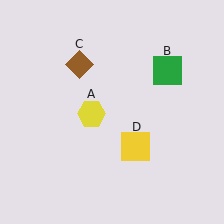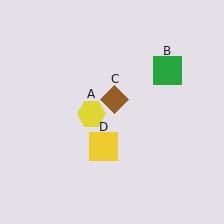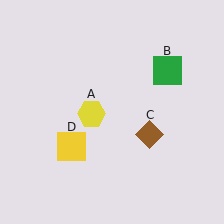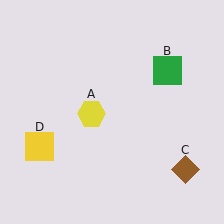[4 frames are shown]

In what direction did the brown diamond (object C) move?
The brown diamond (object C) moved down and to the right.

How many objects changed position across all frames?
2 objects changed position: brown diamond (object C), yellow square (object D).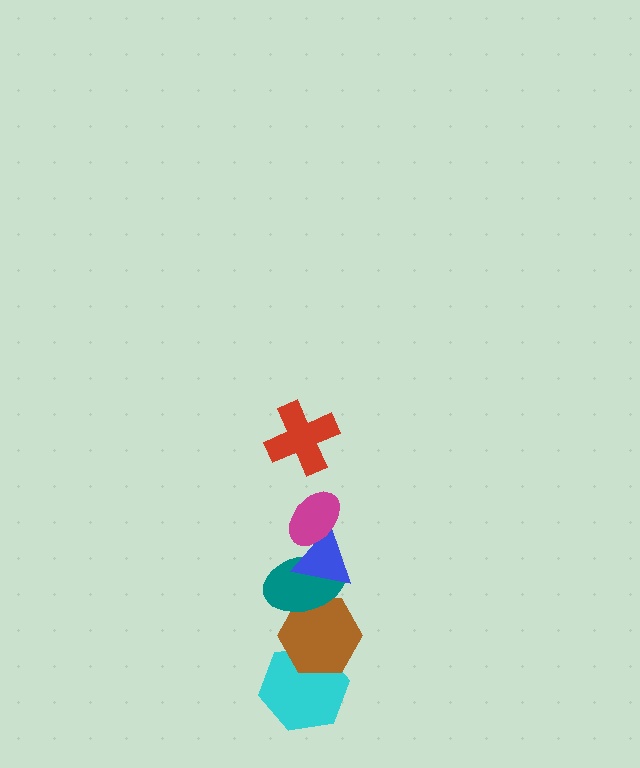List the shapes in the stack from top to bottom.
From top to bottom: the red cross, the magenta ellipse, the blue triangle, the teal ellipse, the brown hexagon, the cyan hexagon.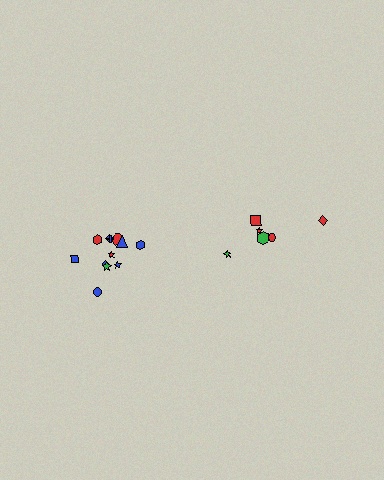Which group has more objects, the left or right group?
The left group.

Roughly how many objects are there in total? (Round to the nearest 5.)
Roughly 20 objects in total.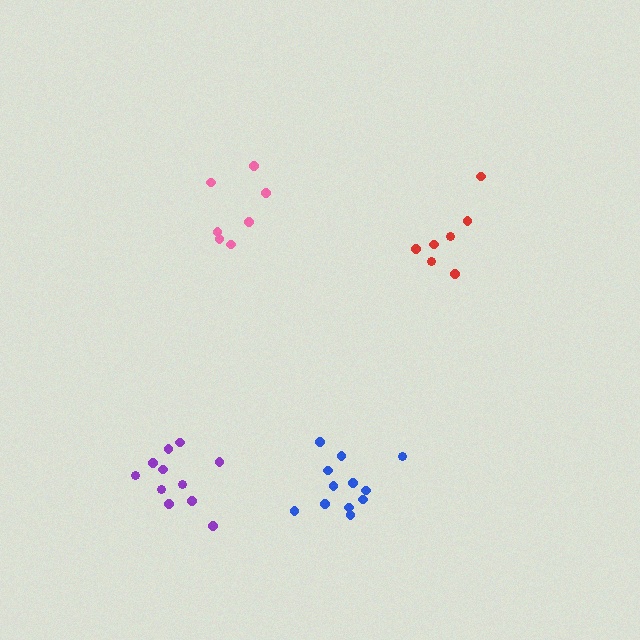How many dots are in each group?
Group 1: 12 dots, Group 2: 7 dots, Group 3: 11 dots, Group 4: 7 dots (37 total).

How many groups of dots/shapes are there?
There are 4 groups.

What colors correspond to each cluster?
The clusters are colored: blue, pink, purple, red.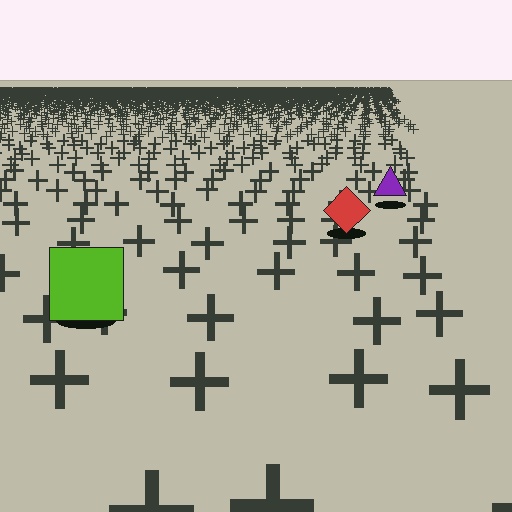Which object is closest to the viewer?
The lime square is closest. The texture marks near it are larger and more spread out.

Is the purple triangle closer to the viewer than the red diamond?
No. The red diamond is closer — you can tell from the texture gradient: the ground texture is coarser near it.